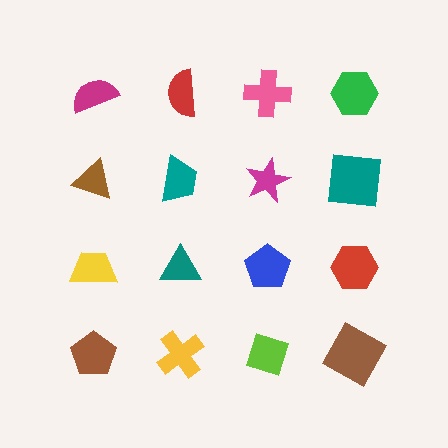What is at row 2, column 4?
A teal square.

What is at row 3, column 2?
A teal triangle.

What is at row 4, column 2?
A yellow cross.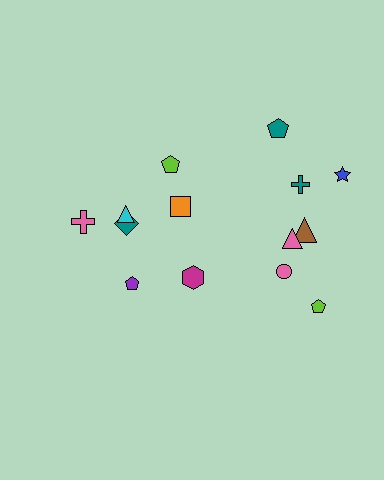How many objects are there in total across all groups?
There are 14 objects.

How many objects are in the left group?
There are 6 objects.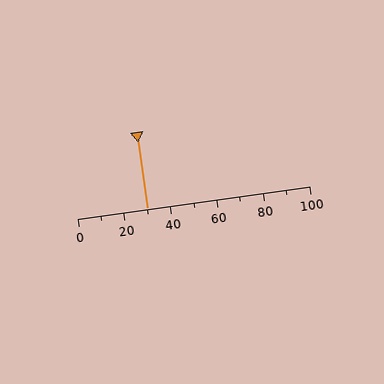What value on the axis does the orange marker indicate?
The marker indicates approximately 30.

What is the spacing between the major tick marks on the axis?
The major ticks are spaced 20 apart.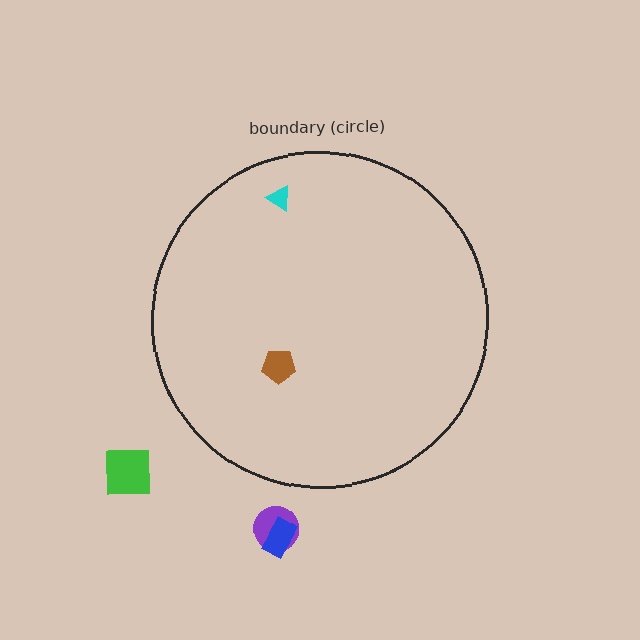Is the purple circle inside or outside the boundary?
Outside.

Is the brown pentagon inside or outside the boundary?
Inside.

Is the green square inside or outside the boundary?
Outside.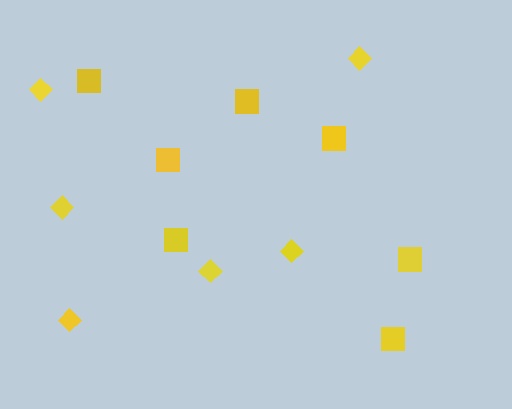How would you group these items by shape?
There are 2 groups: one group of diamonds (6) and one group of squares (7).